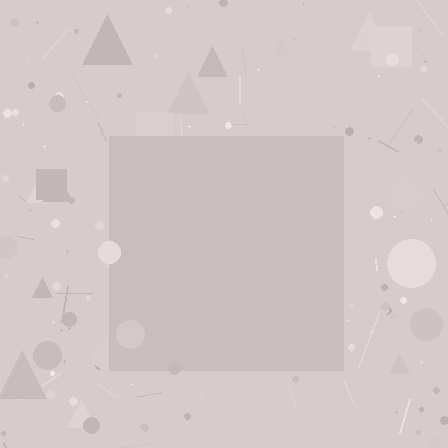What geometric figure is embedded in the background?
A square is embedded in the background.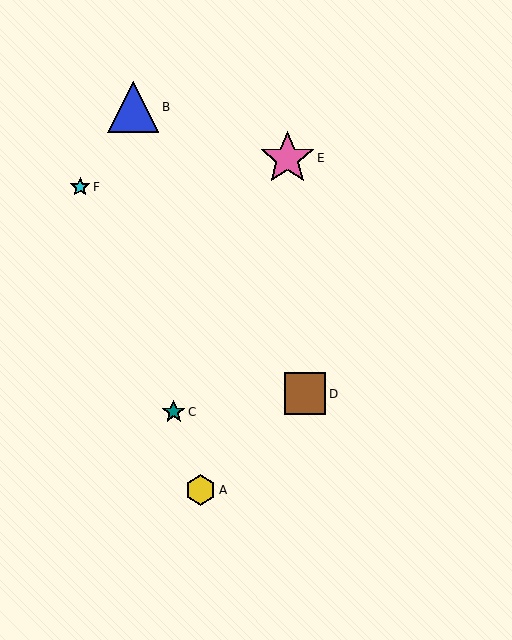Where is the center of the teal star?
The center of the teal star is at (174, 412).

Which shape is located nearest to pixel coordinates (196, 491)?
The yellow hexagon (labeled A) at (201, 490) is nearest to that location.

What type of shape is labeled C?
Shape C is a teal star.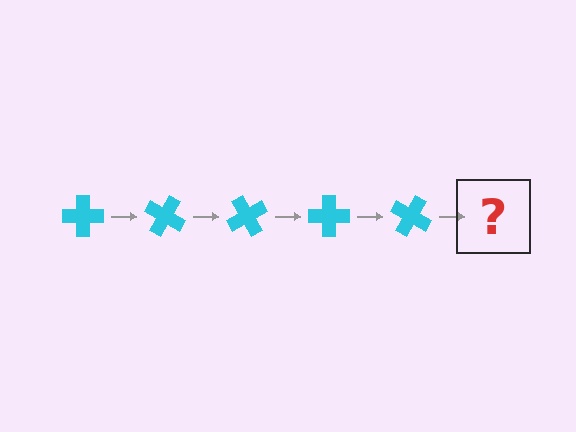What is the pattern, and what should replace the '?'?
The pattern is that the cross rotates 30 degrees each step. The '?' should be a cyan cross rotated 150 degrees.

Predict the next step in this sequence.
The next step is a cyan cross rotated 150 degrees.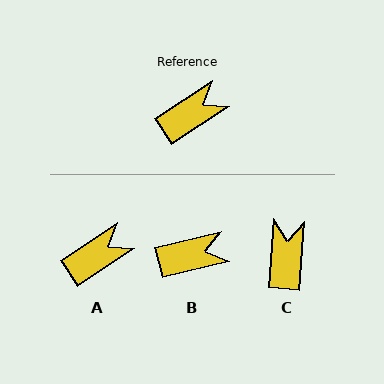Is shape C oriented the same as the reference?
No, it is off by about 52 degrees.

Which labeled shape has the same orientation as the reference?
A.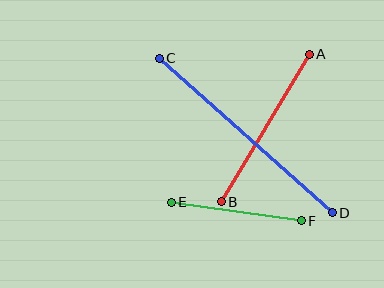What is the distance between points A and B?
The distance is approximately 172 pixels.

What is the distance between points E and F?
The distance is approximately 131 pixels.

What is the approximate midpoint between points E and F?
The midpoint is at approximately (236, 211) pixels.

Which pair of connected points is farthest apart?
Points C and D are farthest apart.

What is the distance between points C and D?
The distance is approximately 232 pixels.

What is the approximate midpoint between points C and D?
The midpoint is at approximately (246, 135) pixels.